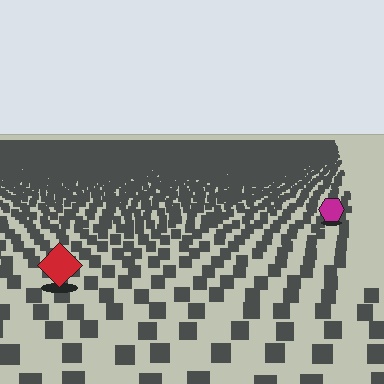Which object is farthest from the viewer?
The magenta hexagon is farthest from the viewer. It appears smaller and the ground texture around it is denser.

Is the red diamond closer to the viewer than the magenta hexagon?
Yes. The red diamond is closer — you can tell from the texture gradient: the ground texture is coarser near it.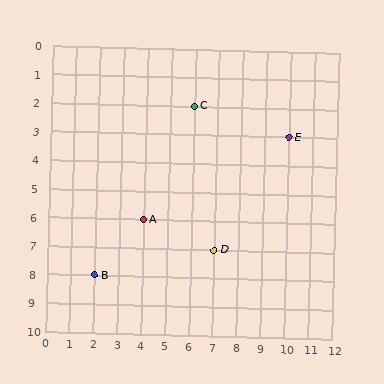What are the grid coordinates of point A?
Point A is at grid coordinates (4, 6).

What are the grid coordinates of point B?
Point B is at grid coordinates (2, 8).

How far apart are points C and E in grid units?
Points C and E are 4 columns and 1 row apart (about 4.1 grid units diagonally).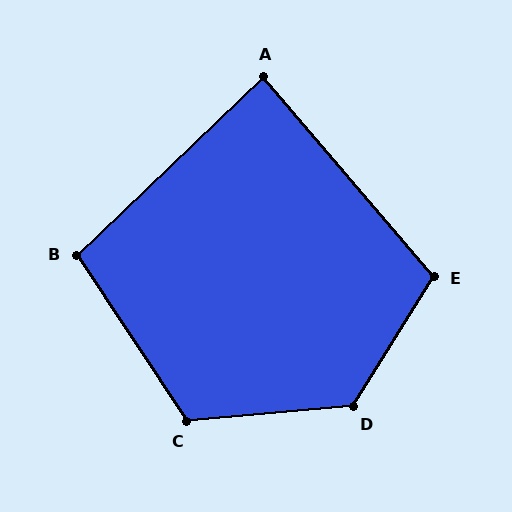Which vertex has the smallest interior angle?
A, at approximately 87 degrees.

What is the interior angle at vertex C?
Approximately 118 degrees (obtuse).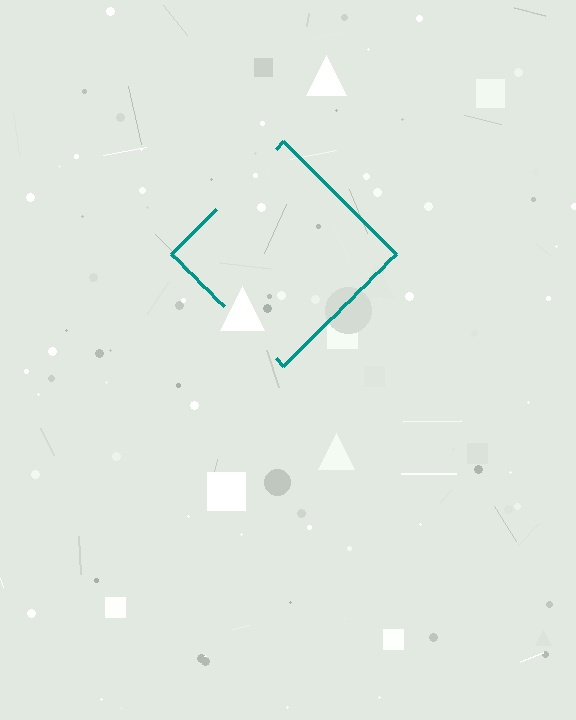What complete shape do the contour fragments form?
The contour fragments form a diamond.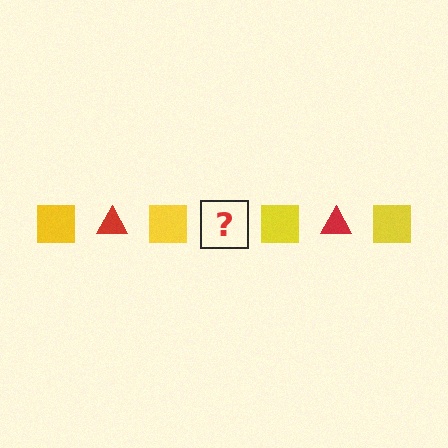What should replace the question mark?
The question mark should be replaced with a red triangle.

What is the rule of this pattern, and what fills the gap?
The rule is that the pattern alternates between yellow square and red triangle. The gap should be filled with a red triangle.